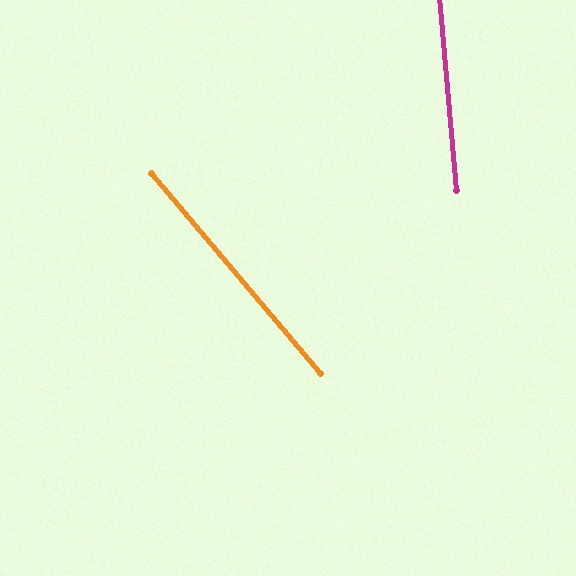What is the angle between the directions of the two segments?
Approximately 35 degrees.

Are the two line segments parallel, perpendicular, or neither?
Neither parallel nor perpendicular — they differ by about 35°.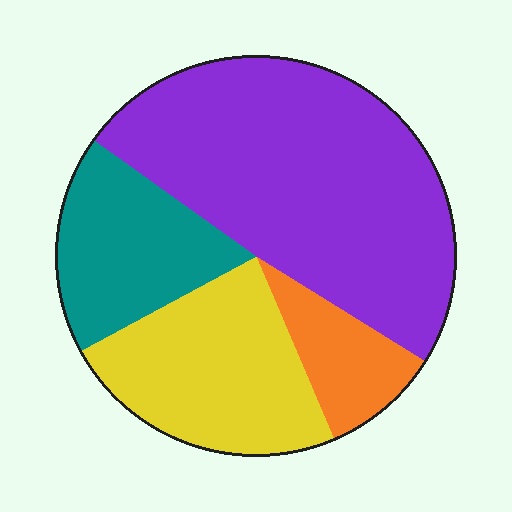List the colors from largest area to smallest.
From largest to smallest: purple, yellow, teal, orange.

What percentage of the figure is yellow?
Yellow covers 23% of the figure.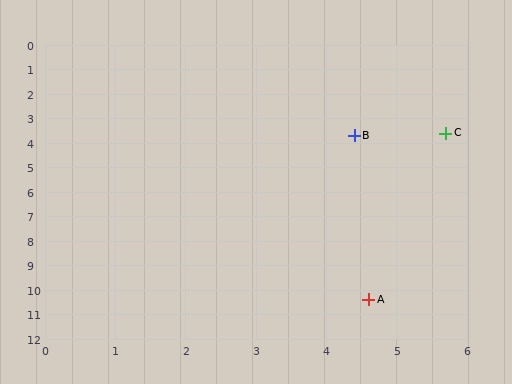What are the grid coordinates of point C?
Point C is at approximately (5.7, 3.6).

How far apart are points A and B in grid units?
Points A and B are about 6.7 grid units apart.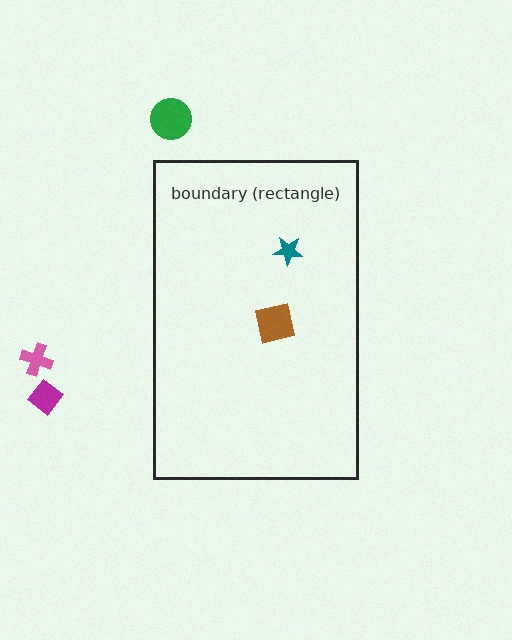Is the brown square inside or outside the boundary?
Inside.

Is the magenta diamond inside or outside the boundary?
Outside.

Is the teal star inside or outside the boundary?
Inside.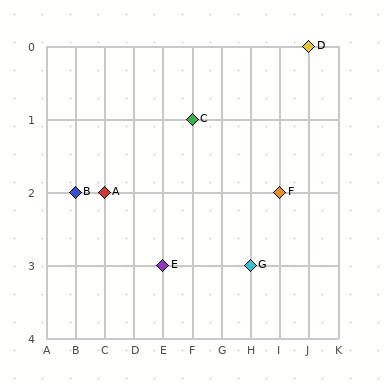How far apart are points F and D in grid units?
Points F and D are 1 column and 2 rows apart (about 2.2 grid units diagonally).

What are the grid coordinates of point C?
Point C is at grid coordinates (F, 1).